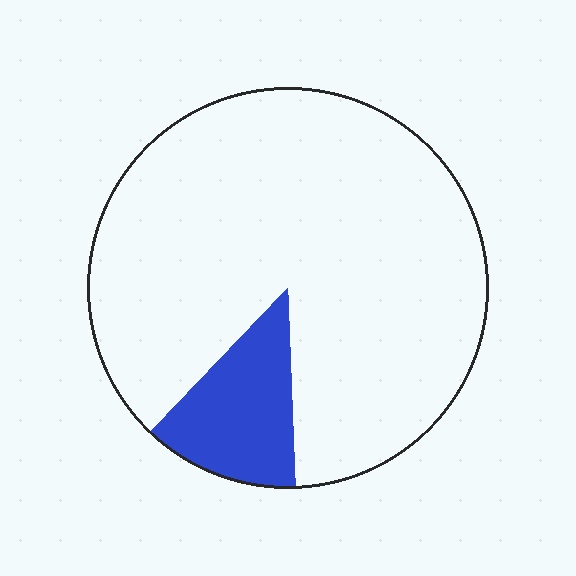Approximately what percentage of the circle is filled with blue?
Approximately 15%.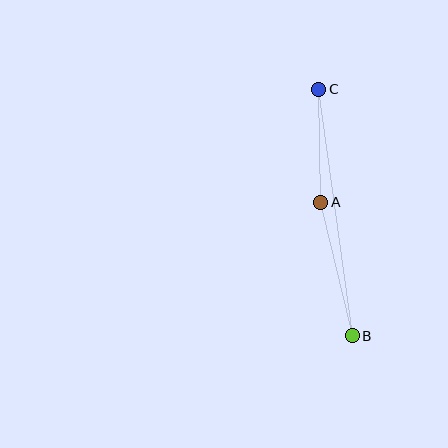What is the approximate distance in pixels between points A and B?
The distance between A and B is approximately 137 pixels.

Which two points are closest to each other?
Points A and C are closest to each other.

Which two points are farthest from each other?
Points B and C are farthest from each other.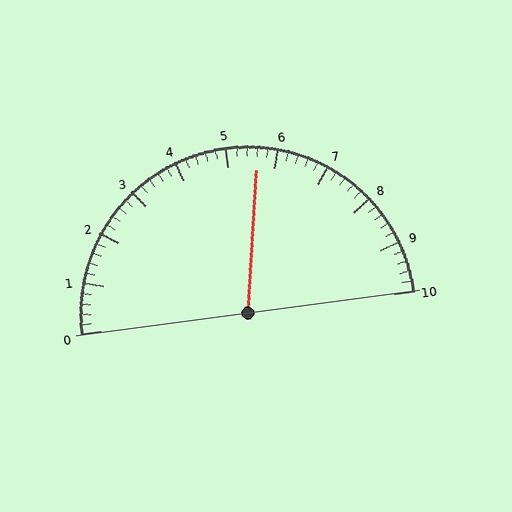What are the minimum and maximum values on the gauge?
The gauge ranges from 0 to 10.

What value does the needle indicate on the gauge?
The needle indicates approximately 5.6.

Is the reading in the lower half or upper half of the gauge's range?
The reading is in the upper half of the range (0 to 10).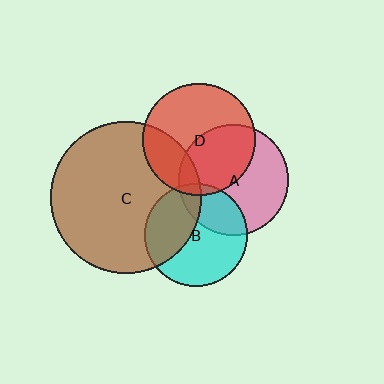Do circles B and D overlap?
Yes.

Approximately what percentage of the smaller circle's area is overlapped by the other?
Approximately 5%.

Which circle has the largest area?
Circle C (brown).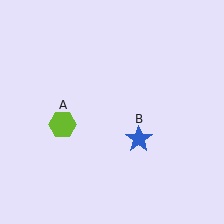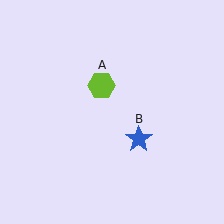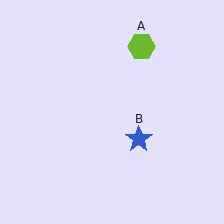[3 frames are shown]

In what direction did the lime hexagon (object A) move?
The lime hexagon (object A) moved up and to the right.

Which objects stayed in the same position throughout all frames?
Blue star (object B) remained stationary.